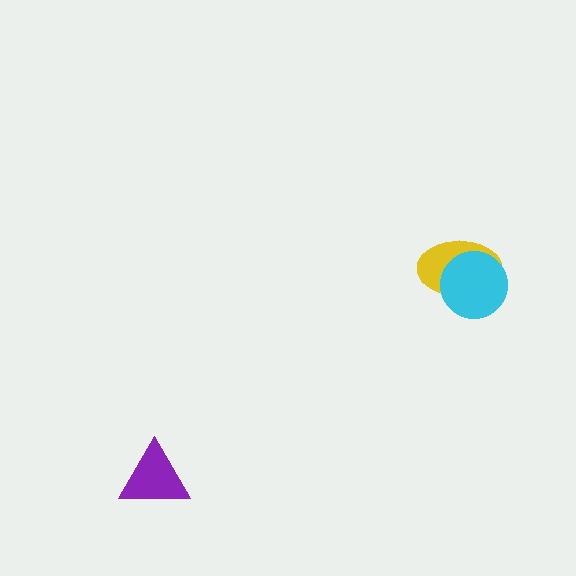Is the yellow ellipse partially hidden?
Yes, it is partially covered by another shape.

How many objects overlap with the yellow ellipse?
1 object overlaps with the yellow ellipse.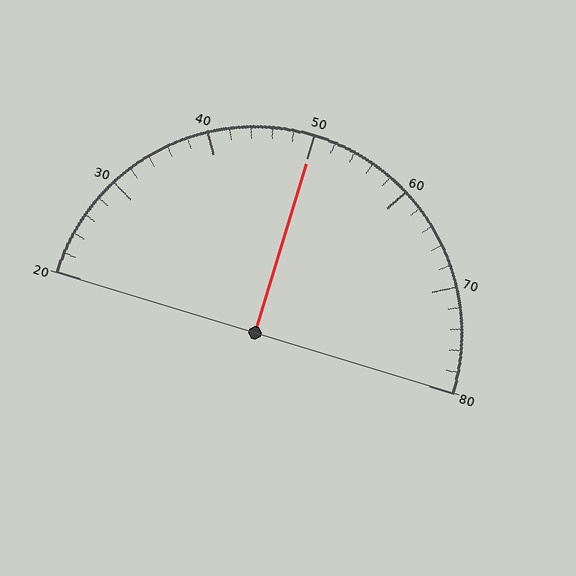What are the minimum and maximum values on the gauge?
The gauge ranges from 20 to 80.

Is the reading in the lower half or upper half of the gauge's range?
The reading is in the upper half of the range (20 to 80).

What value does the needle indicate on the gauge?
The needle indicates approximately 50.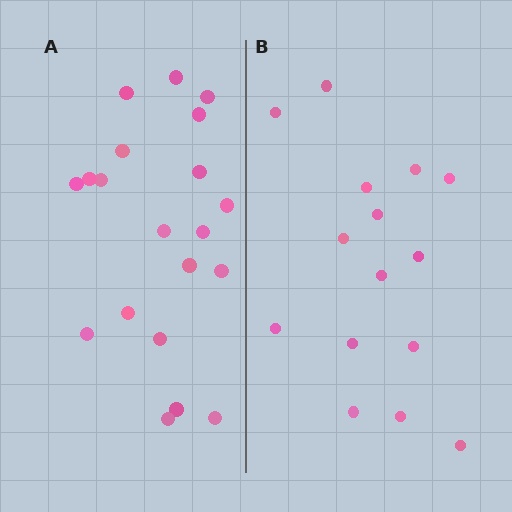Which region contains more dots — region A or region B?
Region A (the left region) has more dots.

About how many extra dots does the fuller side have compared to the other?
Region A has about 5 more dots than region B.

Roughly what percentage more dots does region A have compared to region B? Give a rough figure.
About 35% more.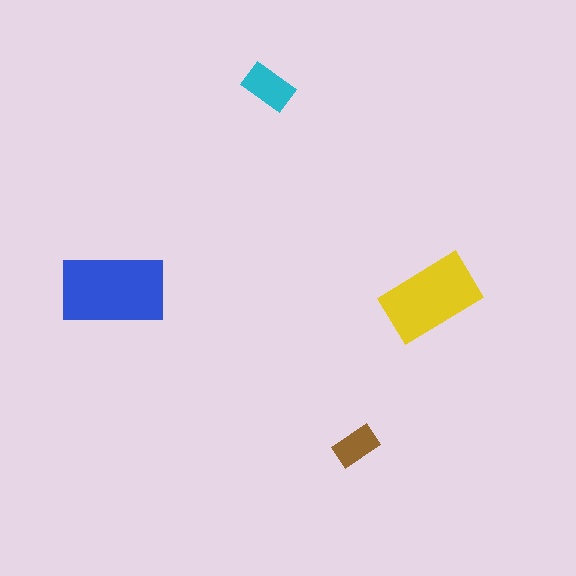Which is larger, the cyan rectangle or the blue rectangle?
The blue one.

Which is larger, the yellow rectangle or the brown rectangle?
The yellow one.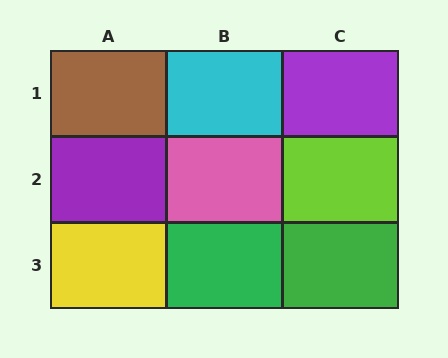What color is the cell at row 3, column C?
Green.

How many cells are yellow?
1 cell is yellow.